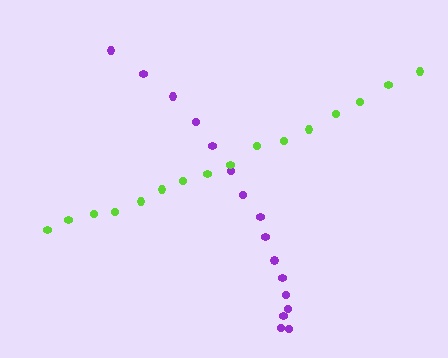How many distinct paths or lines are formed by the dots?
There are 2 distinct paths.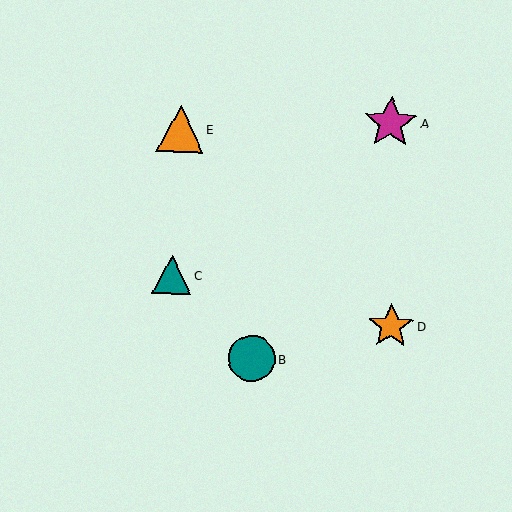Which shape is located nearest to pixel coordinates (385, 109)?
The magenta star (labeled A) at (391, 123) is nearest to that location.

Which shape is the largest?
The magenta star (labeled A) is the largest.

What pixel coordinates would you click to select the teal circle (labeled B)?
Click at (252, 358) to select the teal circle B.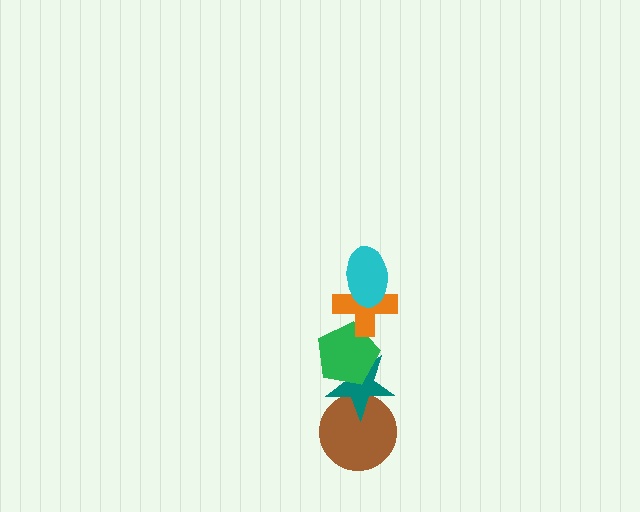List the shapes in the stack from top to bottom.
From top to bottom: the cyan ellipse, the orange cross, the green pentagon, the teal star, the brown circle.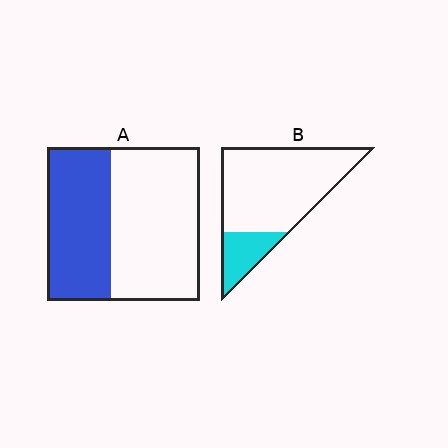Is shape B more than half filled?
No.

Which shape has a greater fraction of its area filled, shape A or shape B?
Shape A.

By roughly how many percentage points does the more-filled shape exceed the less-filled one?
By roughly 20 percentage points (A over B).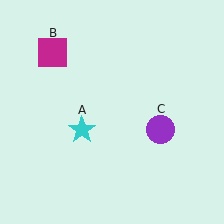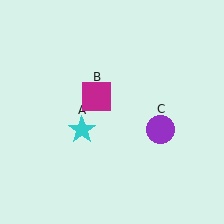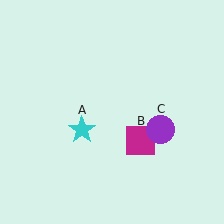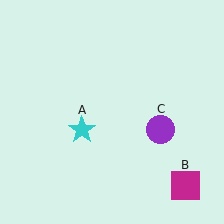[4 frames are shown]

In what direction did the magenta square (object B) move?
The magenta square (object B) moved down and to the right.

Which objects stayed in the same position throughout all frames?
Cyan star (object A) and purple circle (object C) remained stationary.